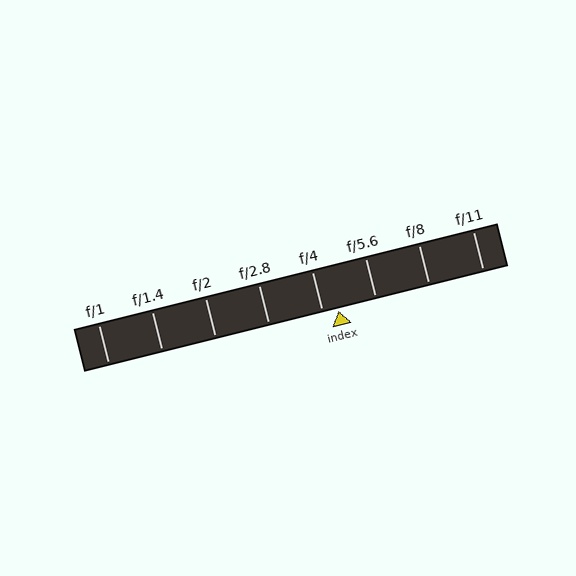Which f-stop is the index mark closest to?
The index mark is closest to f/4.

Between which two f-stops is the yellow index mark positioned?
The index mark is between f/4 and f/5.6.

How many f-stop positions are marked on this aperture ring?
There are 8 f-stop positions marked.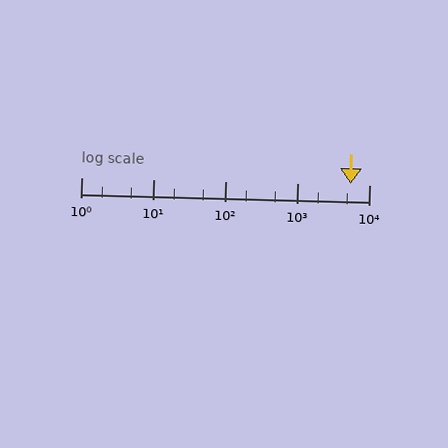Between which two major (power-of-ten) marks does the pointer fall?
The pointer is between 1000 and 10000.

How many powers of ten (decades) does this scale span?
The scale spans 4 decades, from 1 to 10000.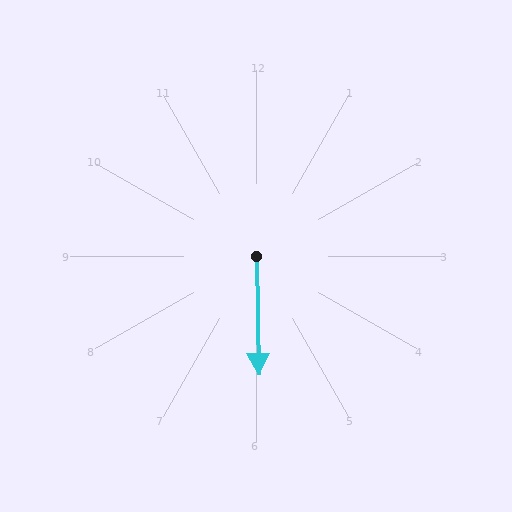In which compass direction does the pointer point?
South.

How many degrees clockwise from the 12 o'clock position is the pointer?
Approximately 179 degrees.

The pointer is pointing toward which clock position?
Roughly 6 o'clock.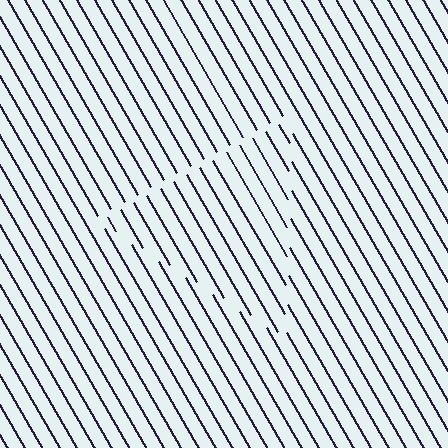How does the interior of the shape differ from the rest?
The interior of the shape contains the same grating, shifted by half a period — the contour is defined by the phase discontinuity where line-ends from the inner and outer gratings abut.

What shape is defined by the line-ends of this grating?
An illusory triangle. The interior of the shape contains the same grating, shifted by half a period — the contour is defined by the phase discontinuity where line-ends from the inner and outer gratings abut.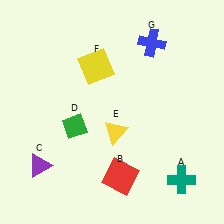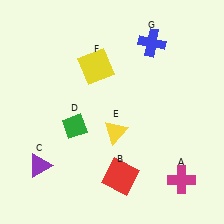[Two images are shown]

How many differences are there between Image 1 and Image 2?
There is 1 difference between the two images.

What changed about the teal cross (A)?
In Image 1, A is teal. In Image 2, it changed to magenta.